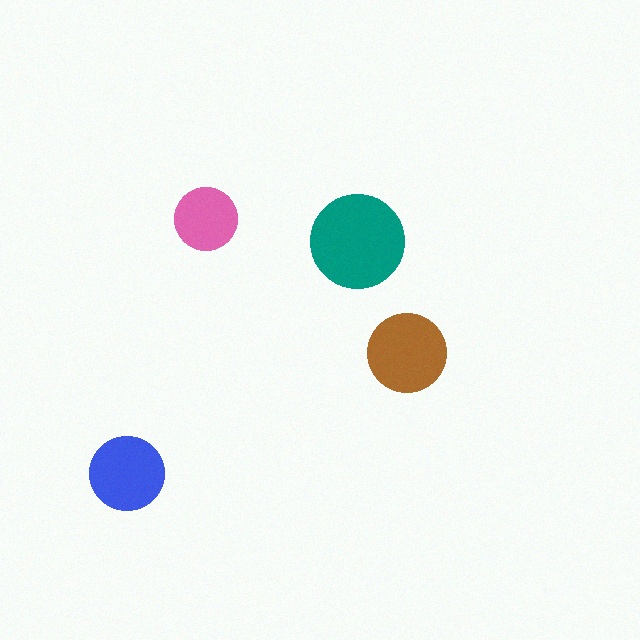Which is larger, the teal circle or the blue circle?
The teal one.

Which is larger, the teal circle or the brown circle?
The teal one.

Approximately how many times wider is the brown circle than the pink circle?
About 1.5 times wider.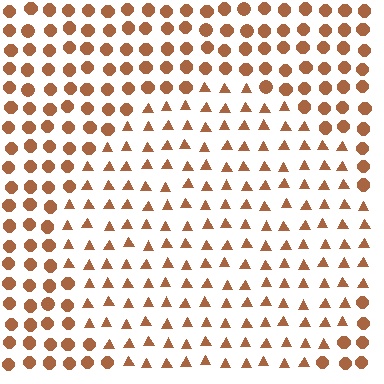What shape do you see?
I see a circle.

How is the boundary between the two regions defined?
The boundary is defined by a change in element shape: triangles inside vs. circles outside. All elements share the same color and spacing.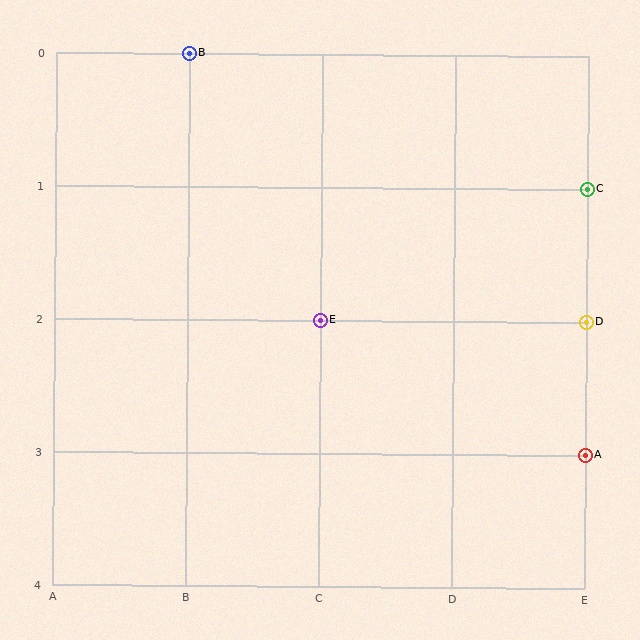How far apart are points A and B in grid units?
Points A and B are 3 columns and 3 rows apart (about 4.2 grid units diagonally).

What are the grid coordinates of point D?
Point D is at grid coordinates (E, 2).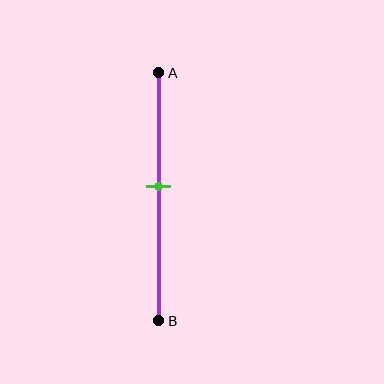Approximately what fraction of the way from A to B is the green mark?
The green mark is approximately 45% of the way from A to B.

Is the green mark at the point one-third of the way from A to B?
No, the mark is at about 45% from A, not at the 33% one-third point.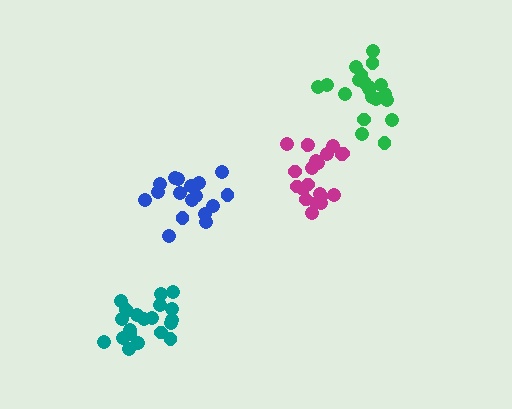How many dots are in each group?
Group 1: 21 dots, Group 2: 21 dots, Group 3: 17 dots, Group 4: 20 dots (79 total).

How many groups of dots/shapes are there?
There are 4 groups.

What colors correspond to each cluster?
The clusters are colored: teal, magenta, blue, green.